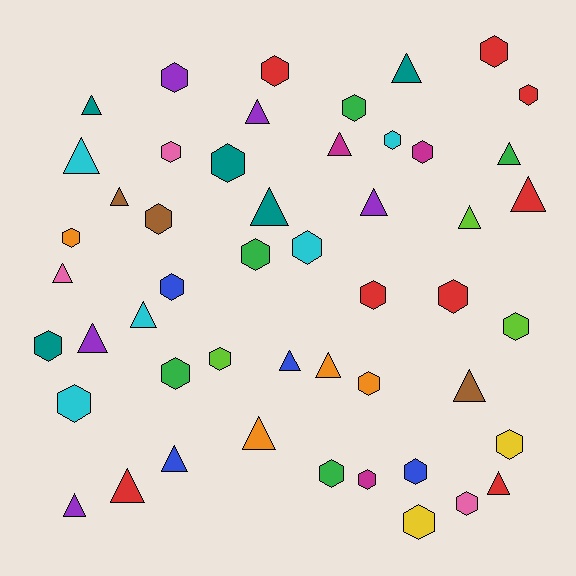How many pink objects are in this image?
There are 3 pink objects.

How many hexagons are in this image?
There are 28 hexagons.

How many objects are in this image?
There are 50 objects.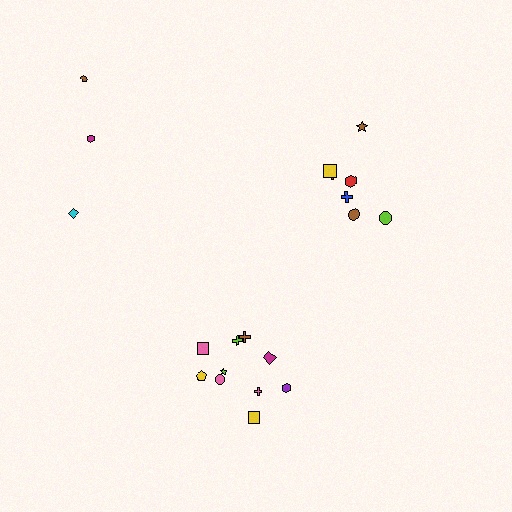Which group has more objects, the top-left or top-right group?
The top-right group.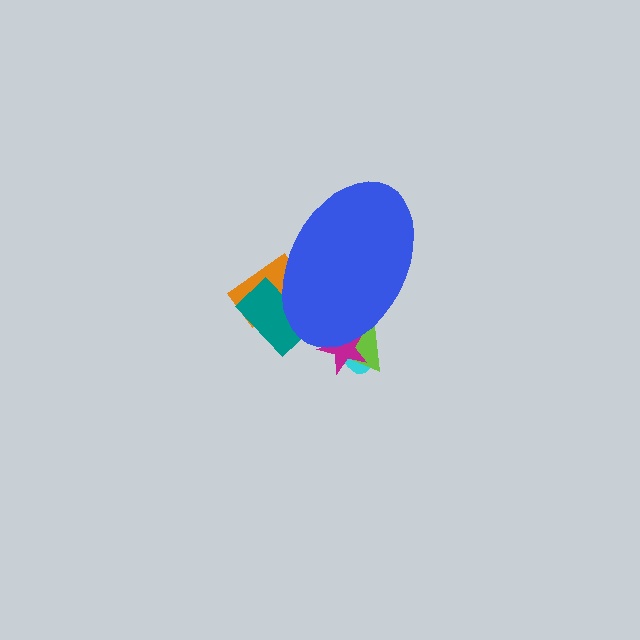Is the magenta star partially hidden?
Yes, the magenta star is partially hidden behind the blue ellipse.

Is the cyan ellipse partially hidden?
Yes, the cyan ellipse is partially hidden behind the blue ellipse.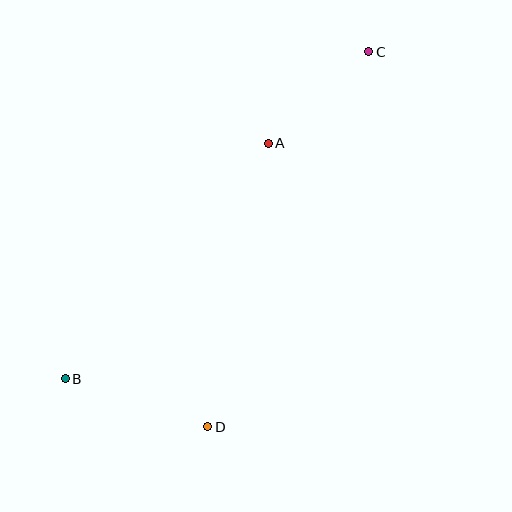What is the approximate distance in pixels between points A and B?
The distance between A and B is approximately 311 pixels.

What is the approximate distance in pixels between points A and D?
The distance between A and D is approximately 290 pixels.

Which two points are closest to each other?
Points A and C are closest to each other.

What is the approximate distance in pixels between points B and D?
The distance between B and D is approximately 150 pixels.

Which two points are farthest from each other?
Points B and C are farthest from each other.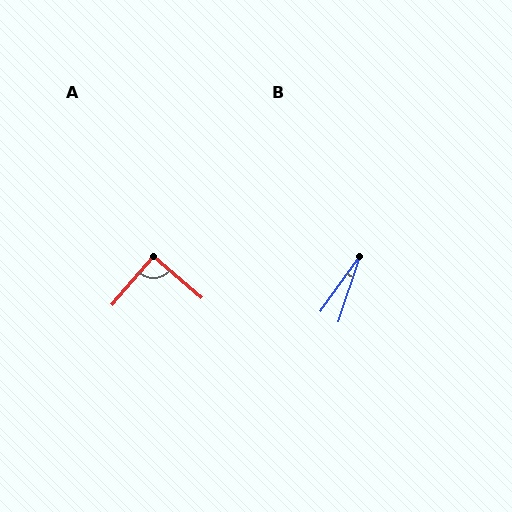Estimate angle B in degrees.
Approximately 18 degrees.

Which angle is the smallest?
B, at approximately 18 degrees.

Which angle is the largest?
A, at approximately 90 degrees.